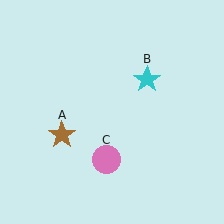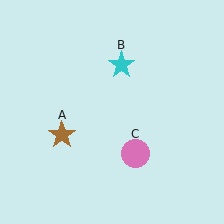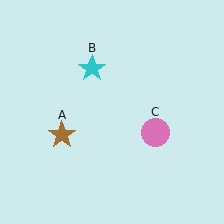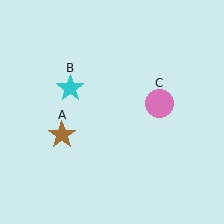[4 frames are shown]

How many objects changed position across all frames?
2 objects changed position: cyan star (object B), pink circle (object C).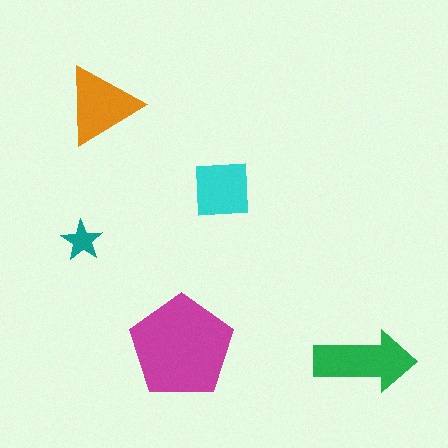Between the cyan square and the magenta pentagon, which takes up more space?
The magenta pentagon.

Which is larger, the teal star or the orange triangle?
The orange triangle.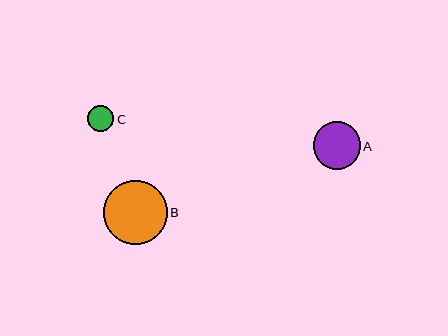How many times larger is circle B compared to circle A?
Circle B is approximately 1.4 times the size of circle A.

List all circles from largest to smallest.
From largest to smallest: B, A, C.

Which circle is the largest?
Circle B is the largest with a size of approximately 64 pixels.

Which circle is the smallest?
Circle C is the smallest with a size of approximately 26 pixels.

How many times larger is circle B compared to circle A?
Circle B is approximately 1.4 times the size of circle A.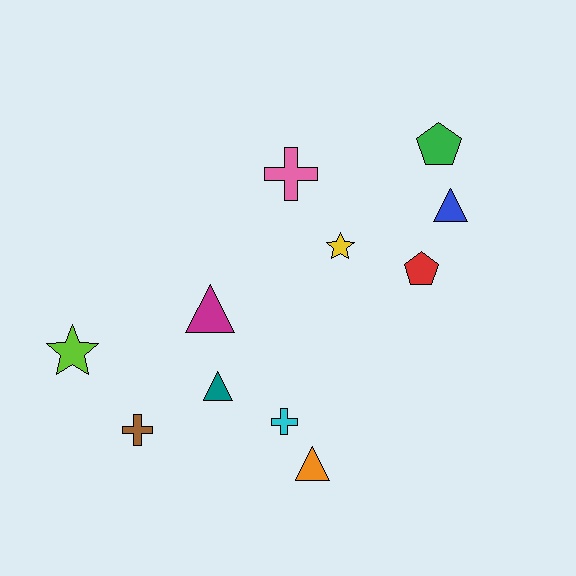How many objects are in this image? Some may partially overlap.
There are 11 objects.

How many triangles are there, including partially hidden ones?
There are 4 triangles.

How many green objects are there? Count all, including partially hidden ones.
There is 1 green object.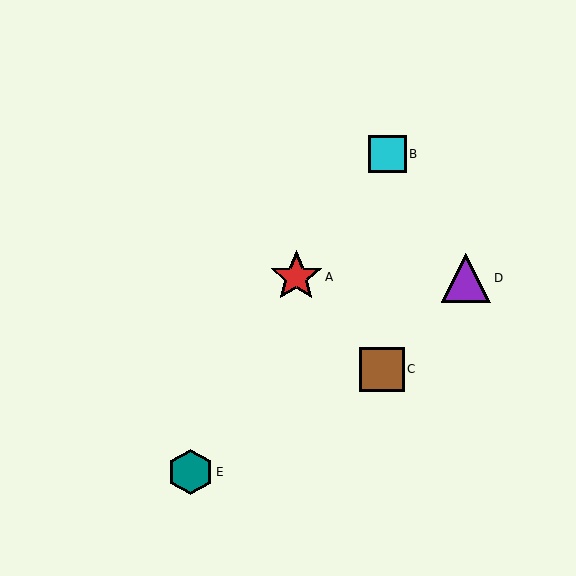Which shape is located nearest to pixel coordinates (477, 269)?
The purple triangle (labeled D) at (466, 278) is nearest to that location.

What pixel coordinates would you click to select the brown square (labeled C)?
Click at (382, 369) to select the brown square C.